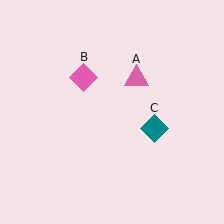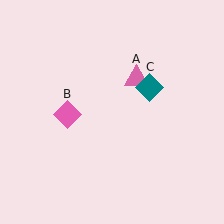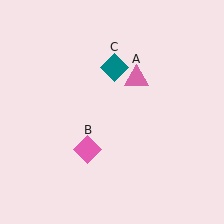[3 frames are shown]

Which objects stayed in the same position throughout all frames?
Pink triangle (object A) remained stationary.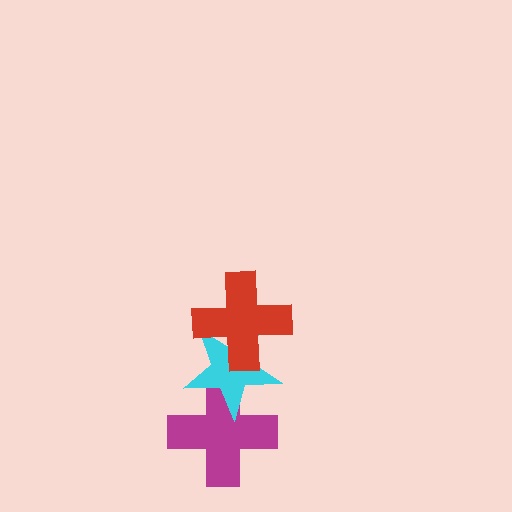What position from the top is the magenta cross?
The magenta cross is 3rd from the top.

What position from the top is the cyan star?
The cyan star is 2nd from the top.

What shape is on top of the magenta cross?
The cyan star is on top of the magenta cross.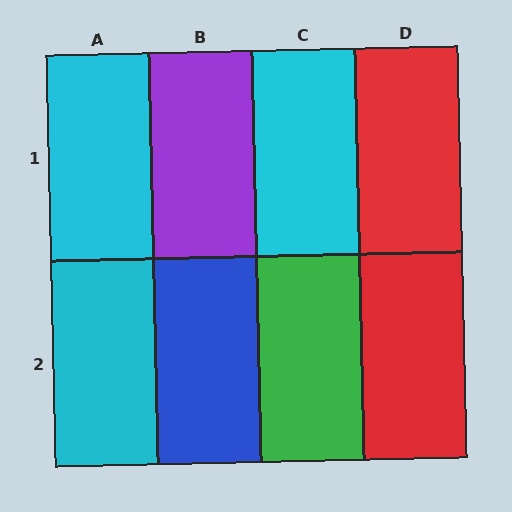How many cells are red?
2 cells are red.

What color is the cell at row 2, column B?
Blue.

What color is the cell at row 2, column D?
Red.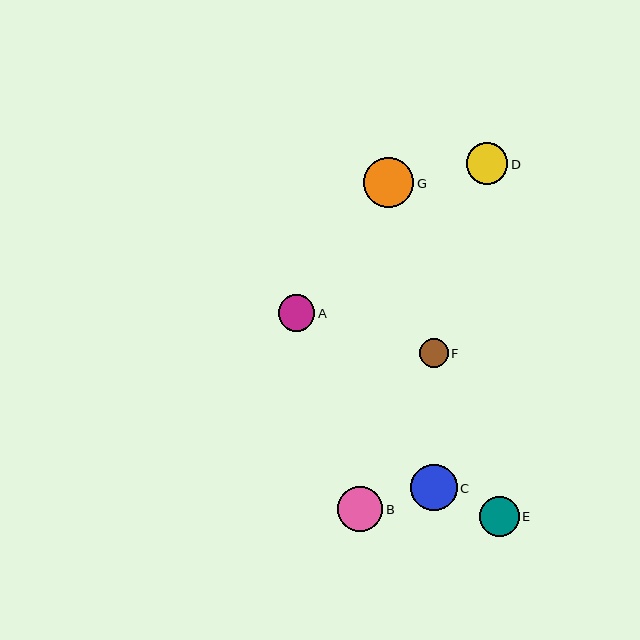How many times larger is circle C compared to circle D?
Circle C is approximately 1.1 times the size of circle D.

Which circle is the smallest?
Circle F is the smallest with a size of approximately 29 pixels.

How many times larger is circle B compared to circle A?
Circle B is approximately 1.3 times the size of circle A.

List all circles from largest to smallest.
From largest to smallest: G, C, B, D, E, A, F.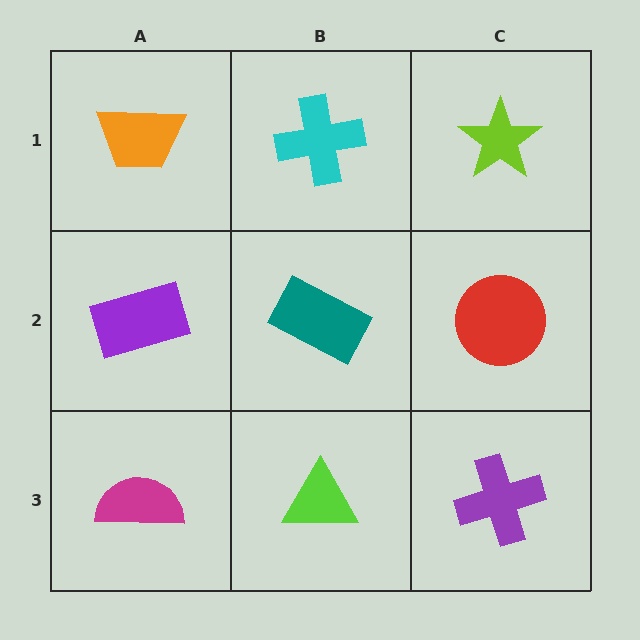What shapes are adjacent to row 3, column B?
A teal rectangle (row 2, column B), a magenta semicircle (row 3, column A), a purple cross (row 3, column C).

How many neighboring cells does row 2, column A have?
3.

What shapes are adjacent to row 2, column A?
An orange trapezoid (row 1, column A), a magenta semicircle (row 3, column A), a teal rectangle (row 2, column B).